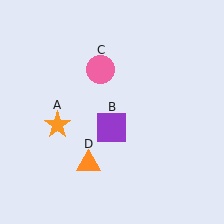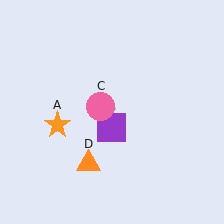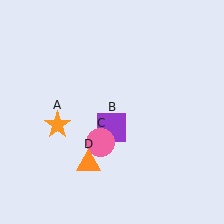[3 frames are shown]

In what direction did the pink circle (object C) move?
The pink circle (object C) moved down.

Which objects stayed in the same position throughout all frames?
Orange star (object A) and purple square (object B) and orange triangle (object D) remained stationary.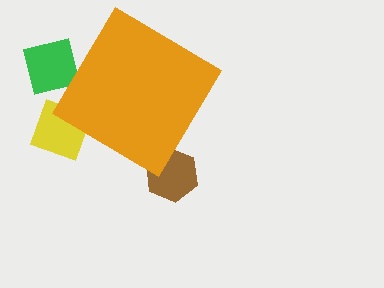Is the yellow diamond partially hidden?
Yes, the yellow diamond is partially hidden behind the orange diamond.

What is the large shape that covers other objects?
An orange diamond.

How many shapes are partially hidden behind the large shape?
3 shapes are partially hidden.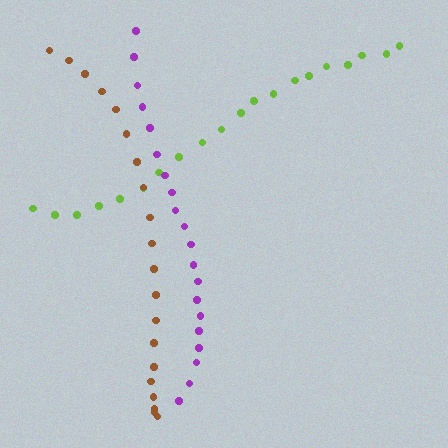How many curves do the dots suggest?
There are 3 distinct paths.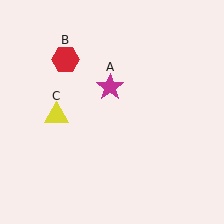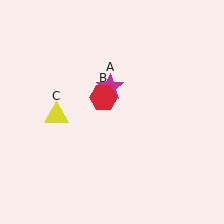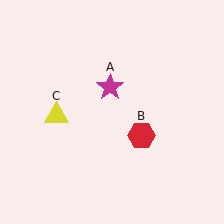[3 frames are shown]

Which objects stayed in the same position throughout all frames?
Magenta star (object A) and yellow triangle (object C) remained stationary.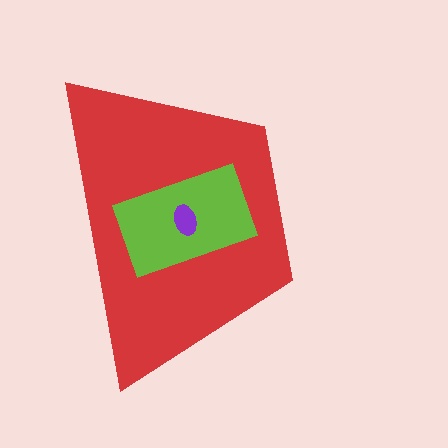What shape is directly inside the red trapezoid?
The lime rectangle.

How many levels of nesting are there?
3.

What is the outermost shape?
The red trapezoid.